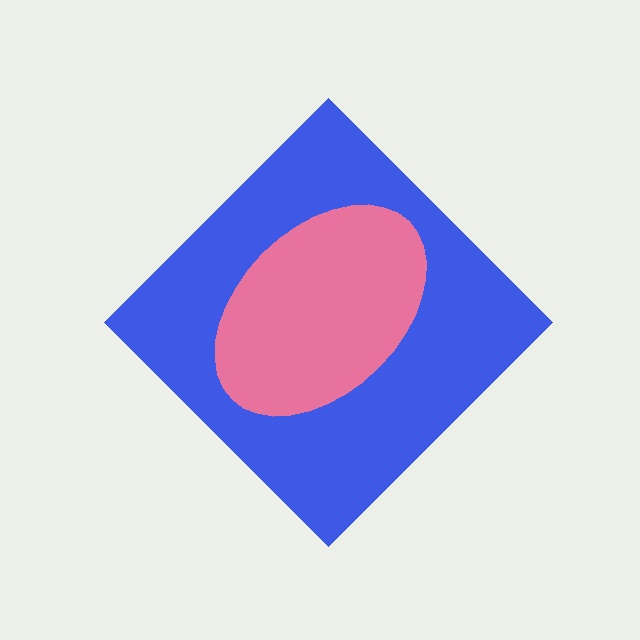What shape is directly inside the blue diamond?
The pink ellipse.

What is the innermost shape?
The pink ellipse.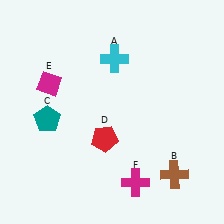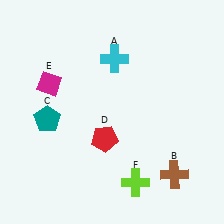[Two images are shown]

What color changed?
The cross (F) changed from magenta in Image 1 to lime in Image 2.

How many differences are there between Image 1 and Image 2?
There is 1 difference between the two images.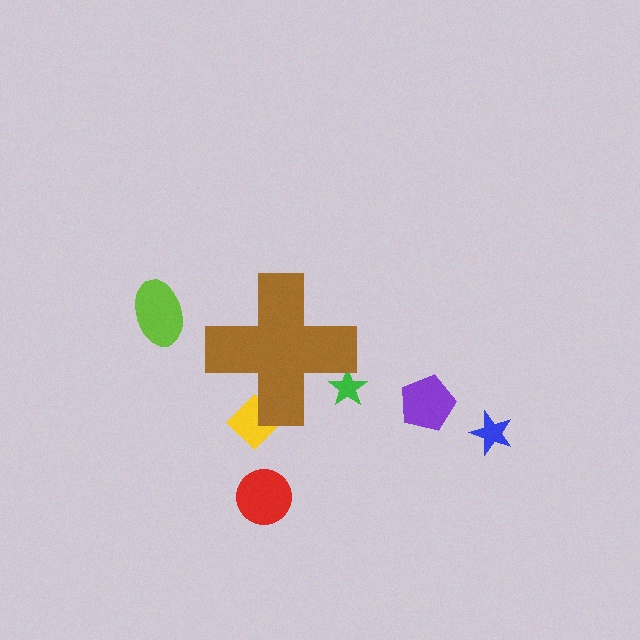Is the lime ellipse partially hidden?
No, the lime ellipse is fully visible.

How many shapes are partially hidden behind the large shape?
2 shapes are partially hidden.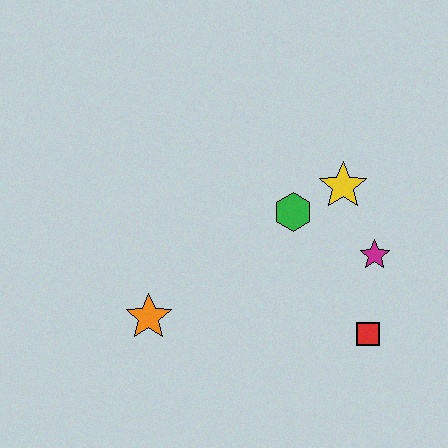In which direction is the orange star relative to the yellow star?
The orange star is to the left of the yellow star.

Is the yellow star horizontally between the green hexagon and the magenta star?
Yes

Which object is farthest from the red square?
The orange star is farthest from the red square.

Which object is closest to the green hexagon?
The yellow star is closest to the green hexagon.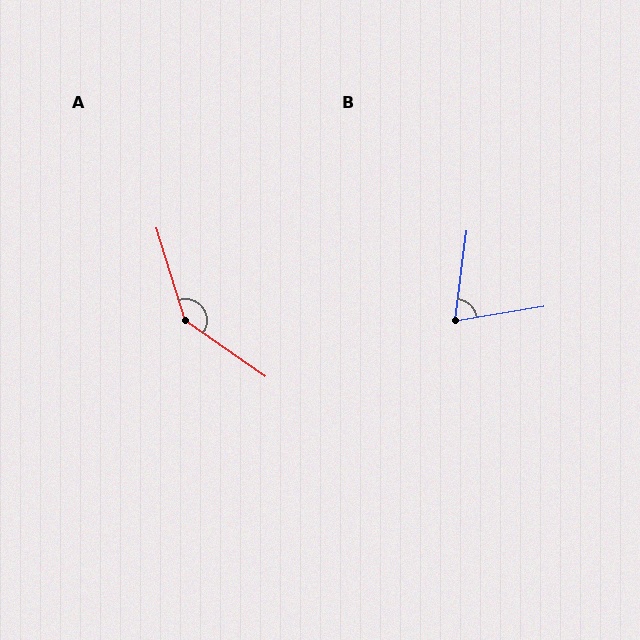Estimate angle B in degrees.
Approximately 73 degrees.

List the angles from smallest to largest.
B (73°), A (142°).